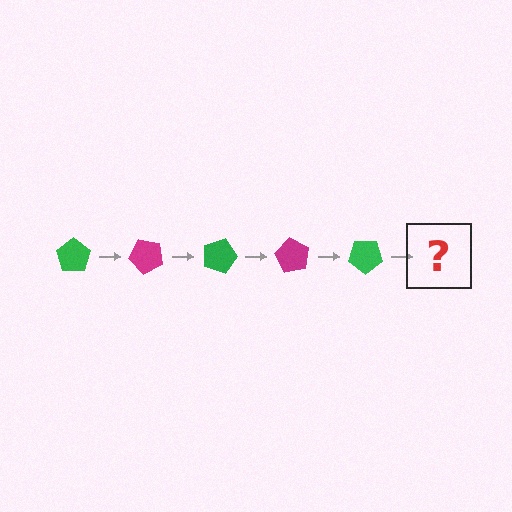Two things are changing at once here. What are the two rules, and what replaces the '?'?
The two rules are that it rotates 45 degrees each step and the color cycles through green and magenta. The '?' should be a magenta pentagon, rotated 225 degrees from the start.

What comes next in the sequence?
The next element should be a magenta pentagon, rotated 225 degrees from the start.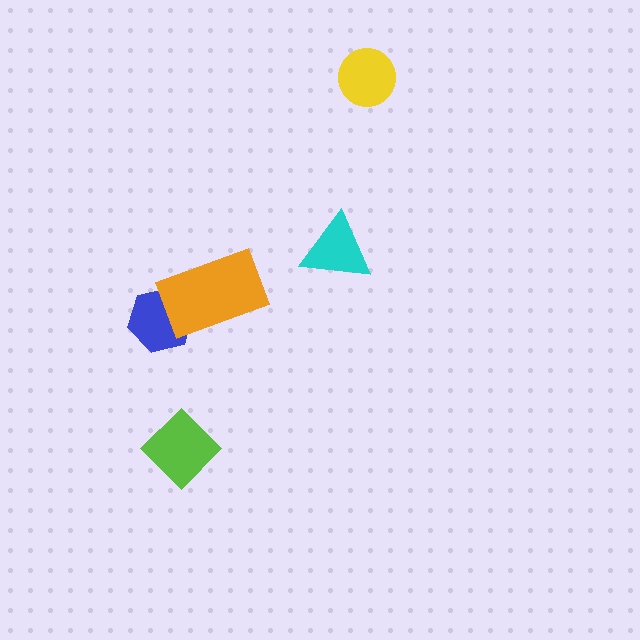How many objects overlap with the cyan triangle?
0 objects overlap with the cyan triangle.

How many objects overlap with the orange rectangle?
1 object overlaps with the orange rectangle.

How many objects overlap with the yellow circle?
0 objects overlap with the yellow circle.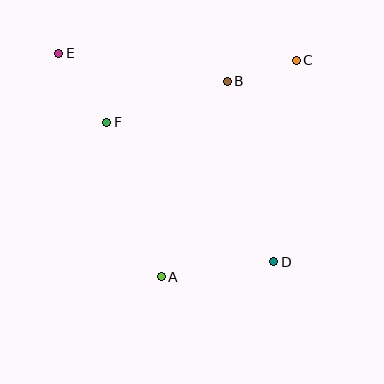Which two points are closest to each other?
Points B and C are closest to each other.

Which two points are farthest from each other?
Points D and E are farthest from each other.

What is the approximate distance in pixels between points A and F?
The distance between A and F is approximately 163 pixels.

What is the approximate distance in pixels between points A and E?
The distance between A and E is approximately 245 pixels.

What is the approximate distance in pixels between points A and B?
The distance between A and B is approximately 206 pixels.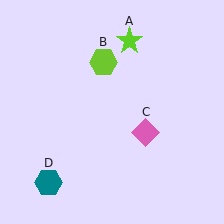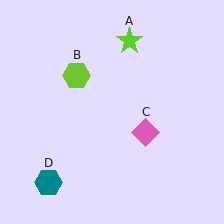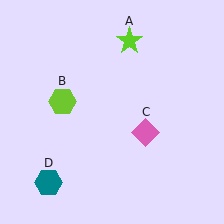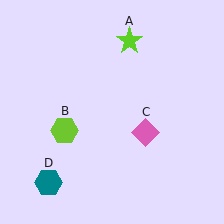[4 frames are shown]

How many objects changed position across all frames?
1 object changed position: lime hexagon (object B).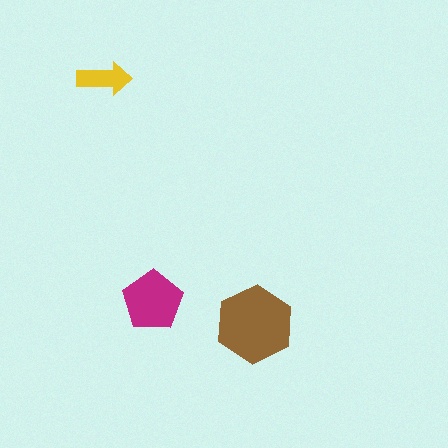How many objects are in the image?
There are 3 objects in the image.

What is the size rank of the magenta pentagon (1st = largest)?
2nd.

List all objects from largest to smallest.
The brown hexagon, the magenta pentagon, the yellow arrow.